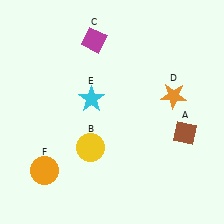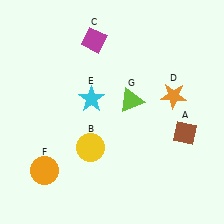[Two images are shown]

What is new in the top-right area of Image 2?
A lime triangle (G) was added in the top-right area of Image 2.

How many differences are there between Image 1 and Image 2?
There is 1 difference between the two images.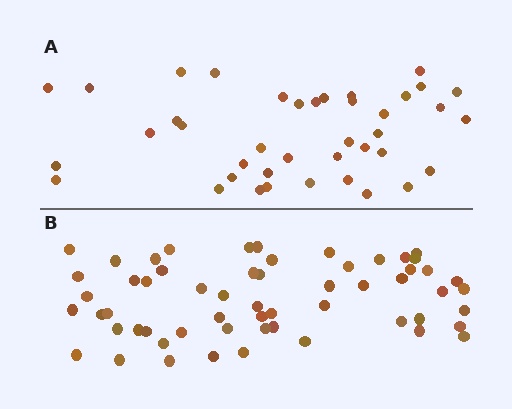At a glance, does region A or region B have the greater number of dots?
Region B (the bottom region) has more dots.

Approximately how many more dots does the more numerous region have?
Region B has approximately 20 more dots than region A.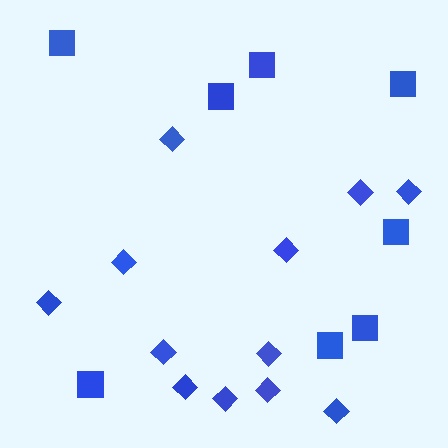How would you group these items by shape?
There are 2 groups: one group of squares (8) and one group of diamonds (12).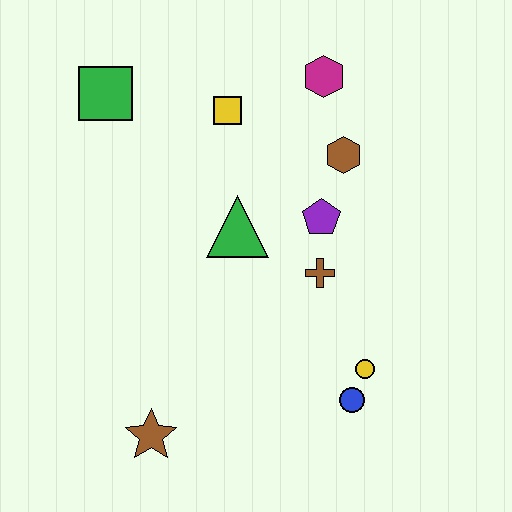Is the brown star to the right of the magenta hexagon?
No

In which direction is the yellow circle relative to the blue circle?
The yellow circle is above the blue circle.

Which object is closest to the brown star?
The blue circle is closest to the brown star.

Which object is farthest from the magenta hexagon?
The brown star is farthest from the magenta hexagon.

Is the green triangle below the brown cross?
No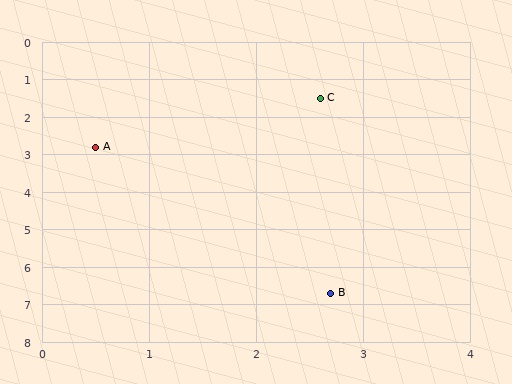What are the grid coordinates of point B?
Point B is at approximately (2.7, 6.7).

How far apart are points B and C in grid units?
Points B and C are about 5.2 grid units apart.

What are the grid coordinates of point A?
Point A is at approximately (0.5, 2.8).